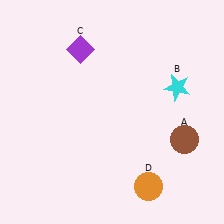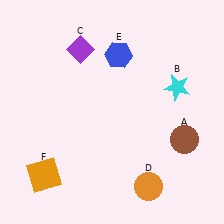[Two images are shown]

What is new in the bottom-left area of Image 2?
An orange square (F) was added in the bottom-left area of Image 2.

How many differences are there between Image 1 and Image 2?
There are 2 differences between the two images.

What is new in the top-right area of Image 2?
A blue hexagon (E) was added in the top-right area of Image 2.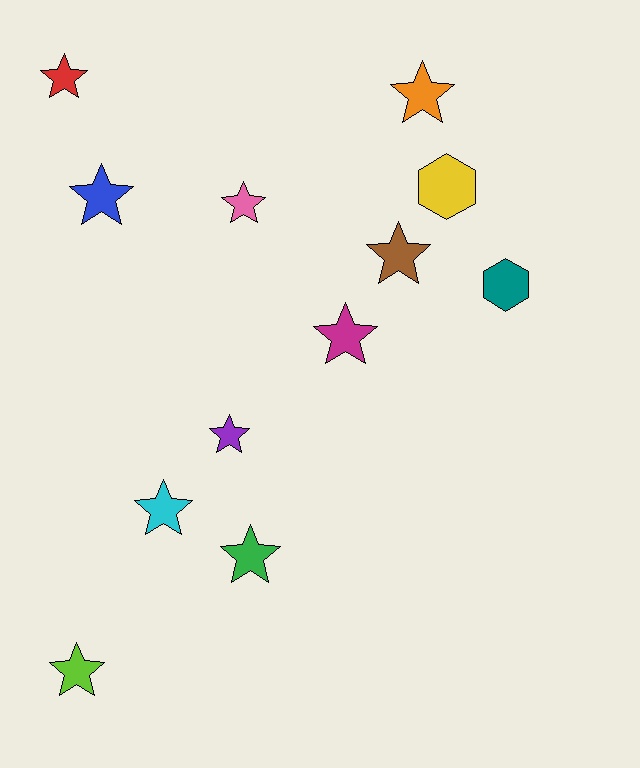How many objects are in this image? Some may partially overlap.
There are 12 objects.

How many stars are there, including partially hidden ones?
There are 10 stars.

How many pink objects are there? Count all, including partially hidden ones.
There is 1 pink object.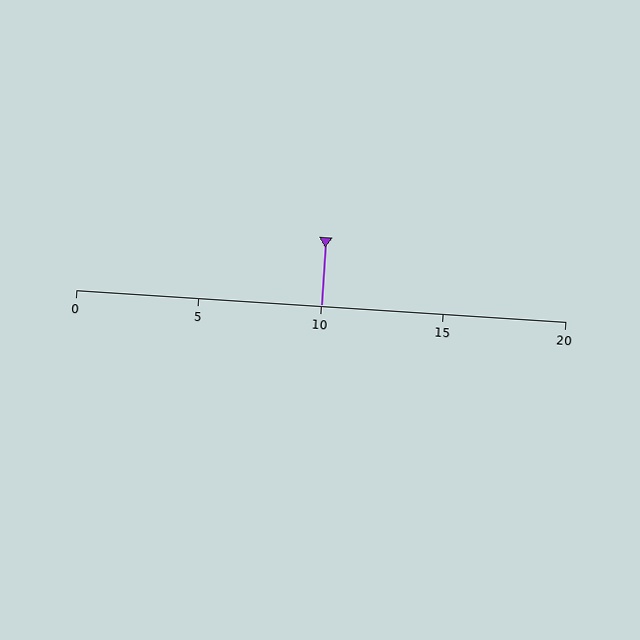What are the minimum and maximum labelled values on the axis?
The axis runs from 0 to 20.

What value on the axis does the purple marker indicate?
The marker indicates approximately 10.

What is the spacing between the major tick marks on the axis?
The major ticks are spaced 5 apart.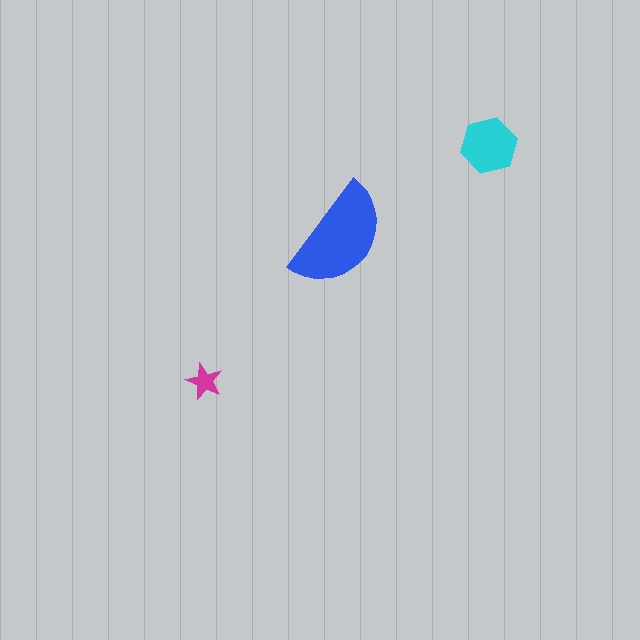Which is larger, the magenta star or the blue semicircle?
The blue semicircle.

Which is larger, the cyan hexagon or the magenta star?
The cyan hexagon.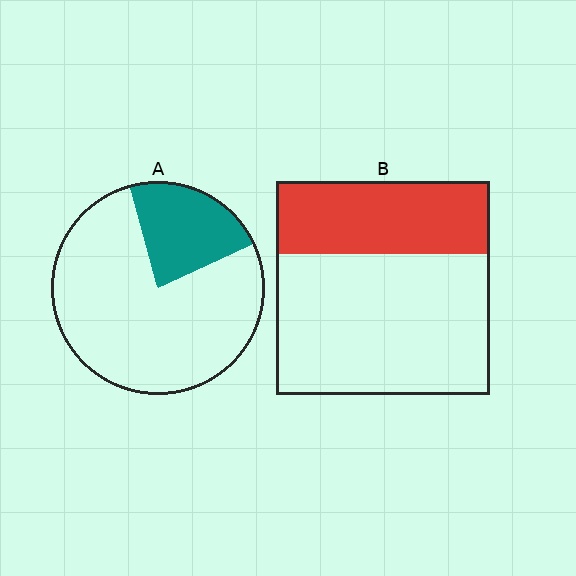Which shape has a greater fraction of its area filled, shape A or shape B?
Shape B.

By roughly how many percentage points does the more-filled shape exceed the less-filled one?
By roughly 10 percentage points (B over A).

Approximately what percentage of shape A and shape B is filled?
A is approximately 25% and B is approximately 35%.